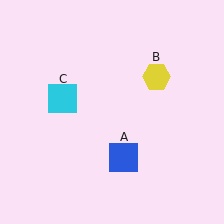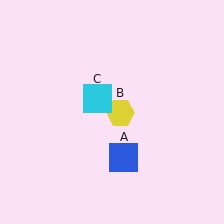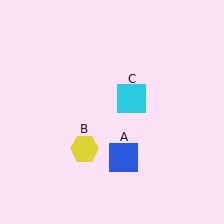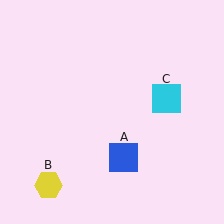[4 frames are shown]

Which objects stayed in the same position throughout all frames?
Blue square (object A) remained stationary.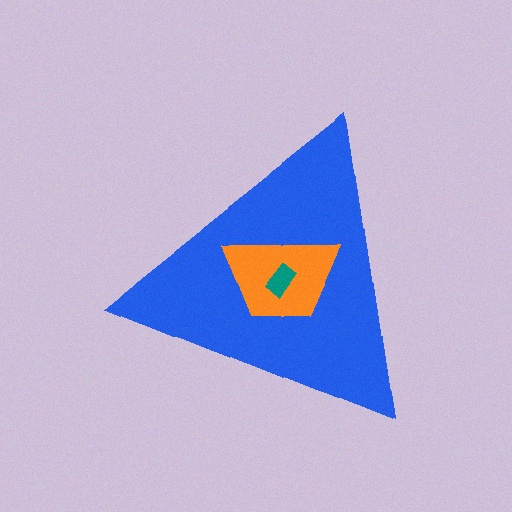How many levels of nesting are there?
3.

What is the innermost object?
The teal rectangle.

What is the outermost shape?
The blue triangle.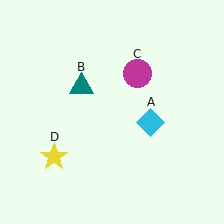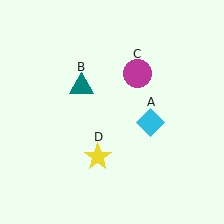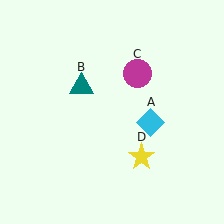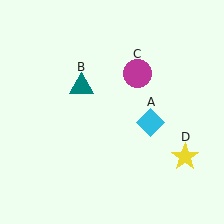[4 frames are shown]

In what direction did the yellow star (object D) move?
The yellow star (object D) moved right.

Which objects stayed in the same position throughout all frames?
Cyan diamond (object A) and teal triangle (object B) and magenta circle (object C) remained stationary.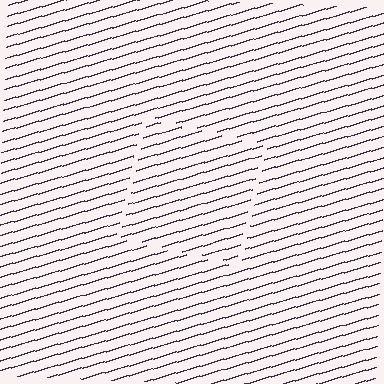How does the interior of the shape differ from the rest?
The interior of the shape contains the same grating, shifted by half a period — the contour is defined by the phase discontinuity where line-ends from the inner and outer gratings abut.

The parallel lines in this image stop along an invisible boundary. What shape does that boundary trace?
An illusory square. The interior of the shape contains the same grating, shifted by half a period — the contour is defined by the phase discontinuity where line-ends from the inner and outer gratings abut.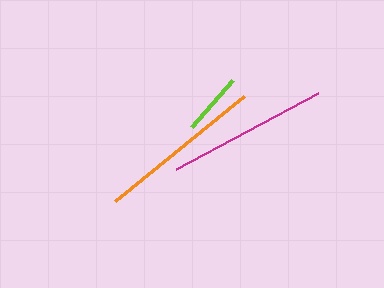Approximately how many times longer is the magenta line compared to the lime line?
The magenta line is approximately 2.6 times the length of the lime line.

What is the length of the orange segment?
The orange segment is approximately 167 pixels long.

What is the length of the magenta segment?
The magenta segment is approximately 161 pixels long.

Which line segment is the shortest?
The lime line is the shortest at approximately 62 pixels.